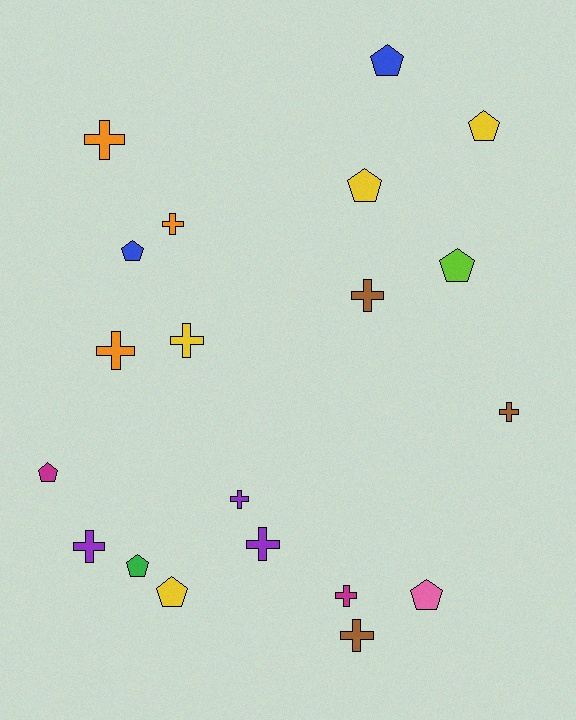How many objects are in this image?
There are 20 objects.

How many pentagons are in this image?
There are 9 pentagons.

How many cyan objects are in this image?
There are no cyan objects.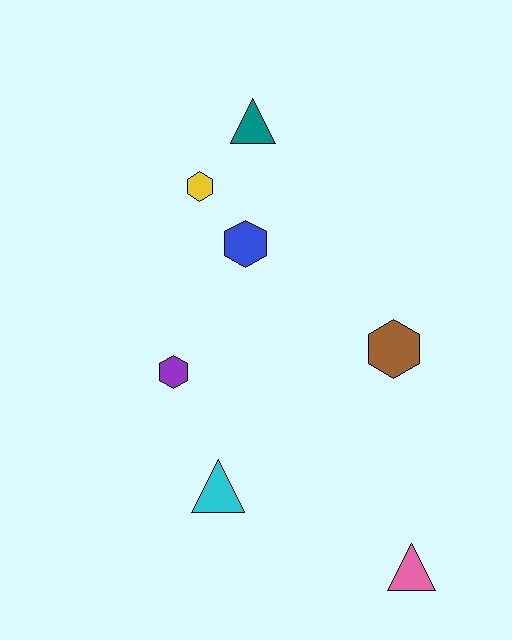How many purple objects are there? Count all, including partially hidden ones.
There is 1 purple object.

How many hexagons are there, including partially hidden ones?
There are 4 hexagons.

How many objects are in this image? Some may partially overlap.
There are 7 objects.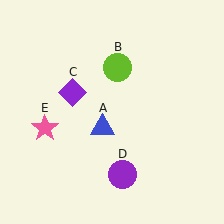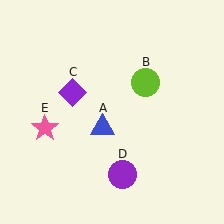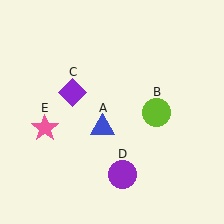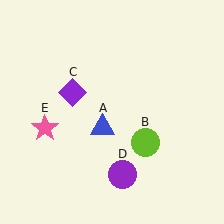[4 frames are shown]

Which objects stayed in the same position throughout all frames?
Blue triangle (object A) and purple diamond (object C) and purple circle (object D) and pink star (object E) remained stationary.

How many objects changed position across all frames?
1 object changed position: lime circle (object B).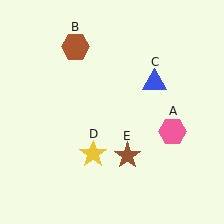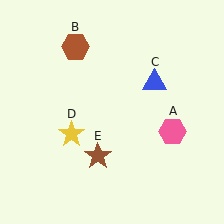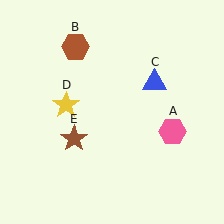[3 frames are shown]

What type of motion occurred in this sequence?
The yellow star (object D), brown star (object E) rotated clockwise around the center of the scene.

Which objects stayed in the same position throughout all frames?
Pink hexagon (object A) and brown hexagon (object B) and blue triangle (object C) remained stationary.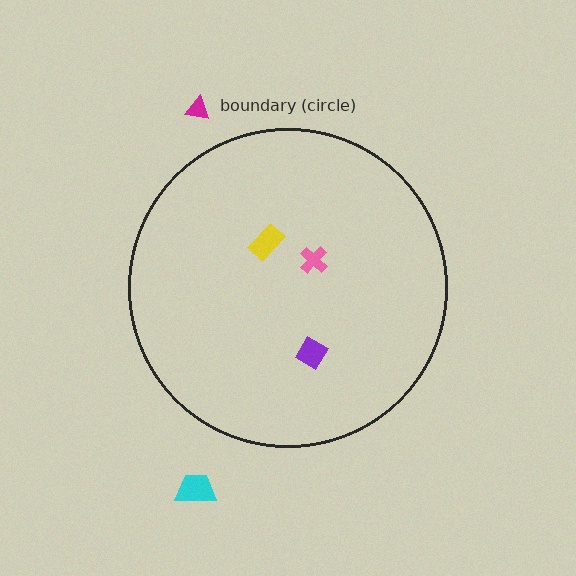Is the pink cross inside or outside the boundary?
Inside.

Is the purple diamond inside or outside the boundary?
Inside.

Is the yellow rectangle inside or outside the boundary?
Inside.